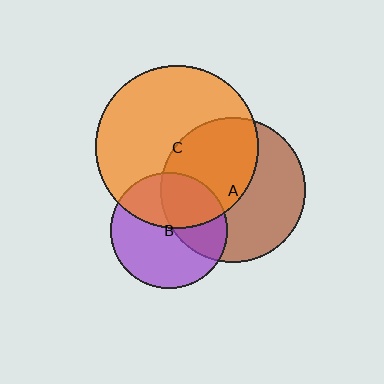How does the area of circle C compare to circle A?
Approximately 1.3 times.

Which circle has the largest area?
Circle C (orange).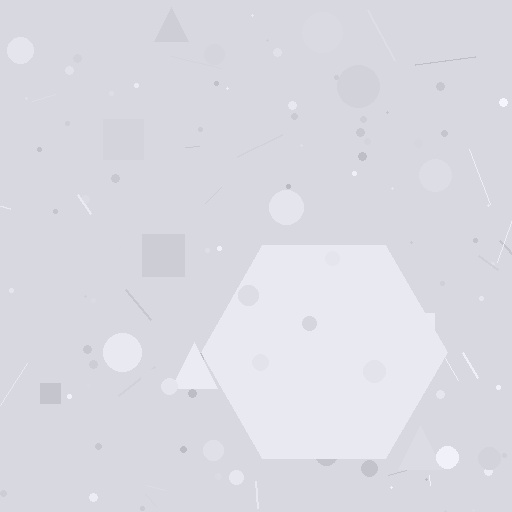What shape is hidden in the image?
A hexagon is hidden in the image.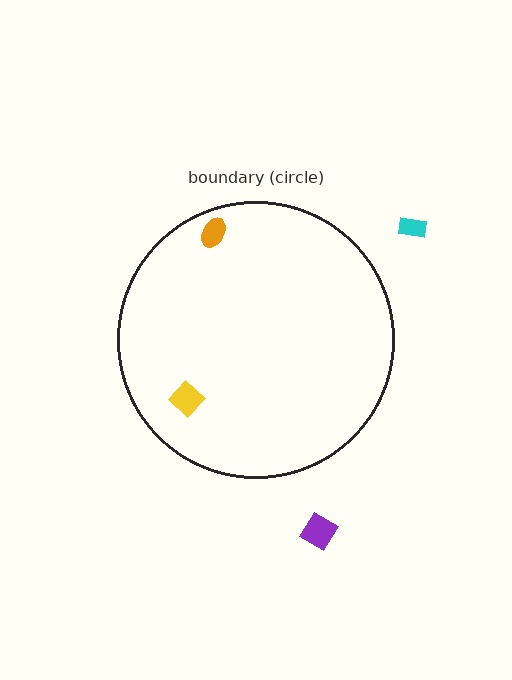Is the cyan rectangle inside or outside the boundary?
Outside.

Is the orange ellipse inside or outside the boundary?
Inside.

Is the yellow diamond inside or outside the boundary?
Inside.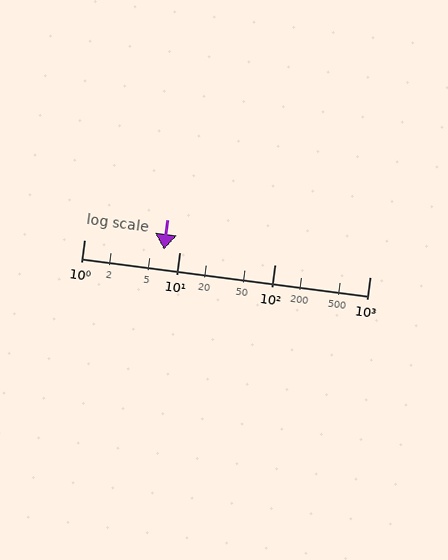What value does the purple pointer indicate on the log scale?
The pointer indicates approximately 6.9.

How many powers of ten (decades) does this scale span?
The scale spans 3 decades, from 1 to 1000.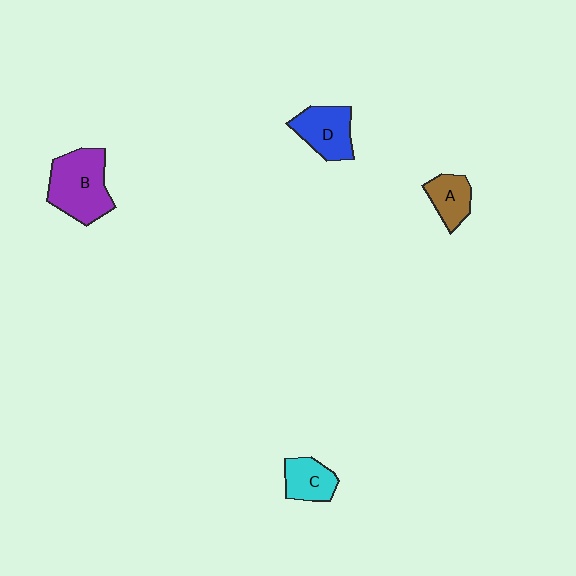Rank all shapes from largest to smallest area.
From largest to smallest: B (purple), D (blue), C (cyan), A (brown).